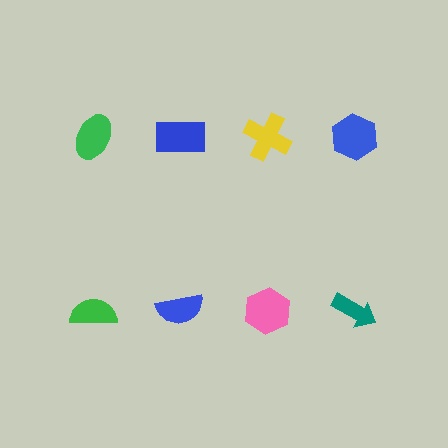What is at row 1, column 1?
A green ellipse.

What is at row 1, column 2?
A blue rectangle.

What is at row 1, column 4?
A blue hexagon.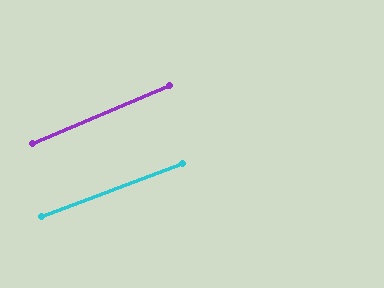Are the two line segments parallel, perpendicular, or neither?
Parallel — their directions differ by only 2.0°.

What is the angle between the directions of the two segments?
Approximately 2 degrees.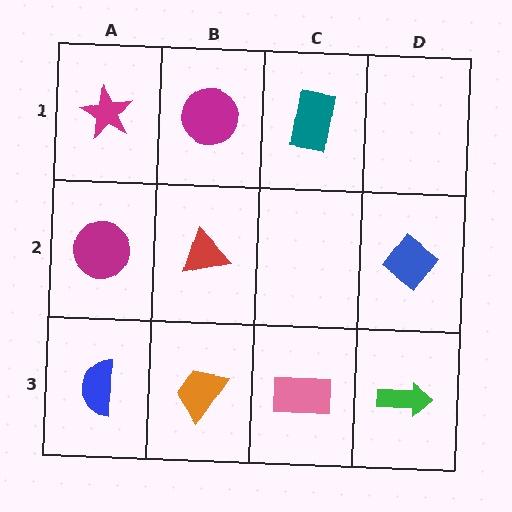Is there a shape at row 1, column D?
No, that cell is empty.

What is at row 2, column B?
A red triangle.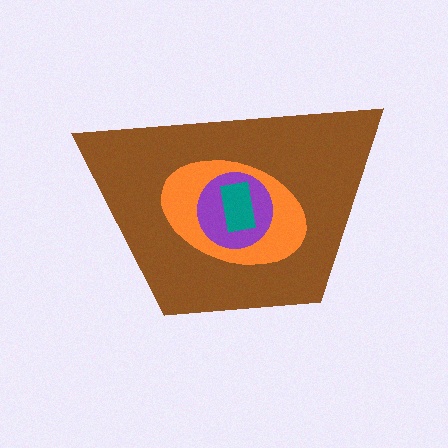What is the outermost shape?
The brown trapezoid.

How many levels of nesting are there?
4.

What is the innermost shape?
The teal rectangle.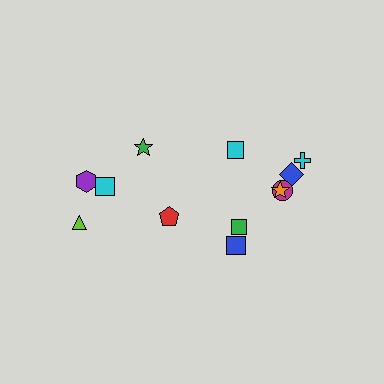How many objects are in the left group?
There are 5 objects.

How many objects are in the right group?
There are 7 objects.